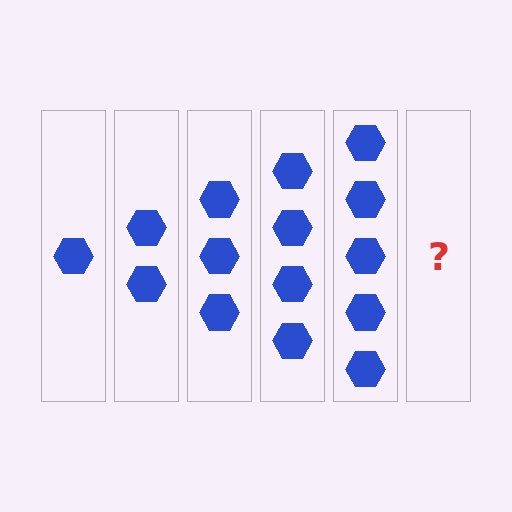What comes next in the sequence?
The next element should be 6 hexagons.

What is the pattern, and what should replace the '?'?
The pattern is that each step adds one more hexagon. The '?' should be 6 hexagons.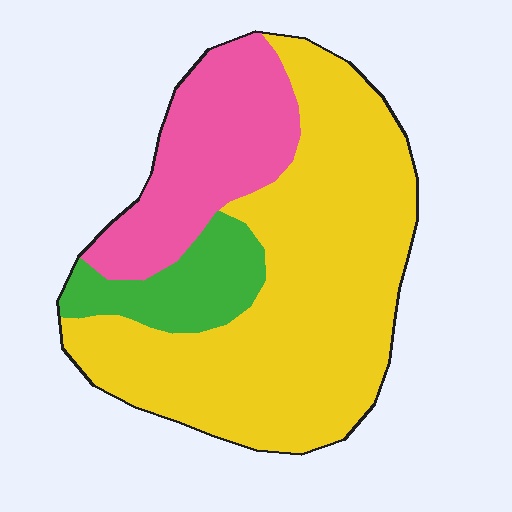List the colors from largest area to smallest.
From largest to smallest: yellow, pink, green.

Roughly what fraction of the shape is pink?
Pink covers about 25% of the shape.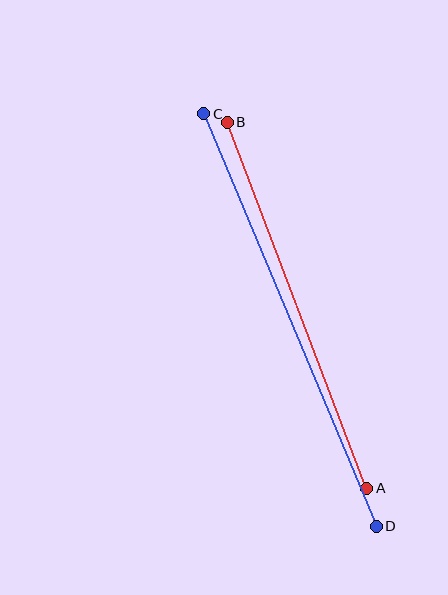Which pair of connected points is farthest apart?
Points C and D are farthest apart.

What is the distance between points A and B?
The distance is approximately 392 pixels.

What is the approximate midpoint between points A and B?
The midpoint is at approximately (297, 305) pixels.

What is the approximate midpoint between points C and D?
The midpoint is at approximately (290, 320) pixels.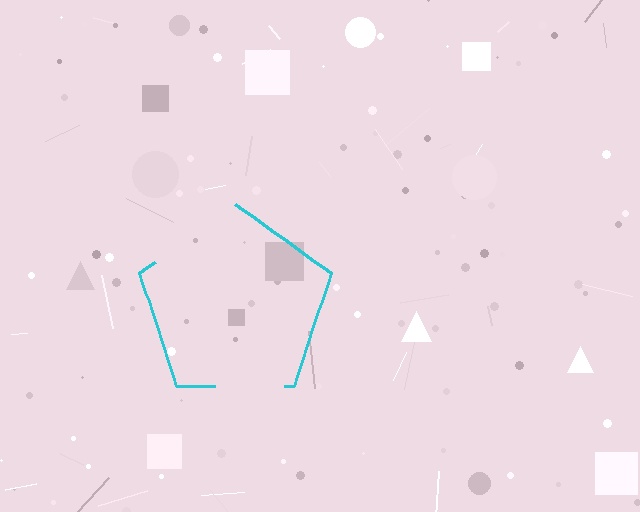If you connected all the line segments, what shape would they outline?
They would outline a pentagon.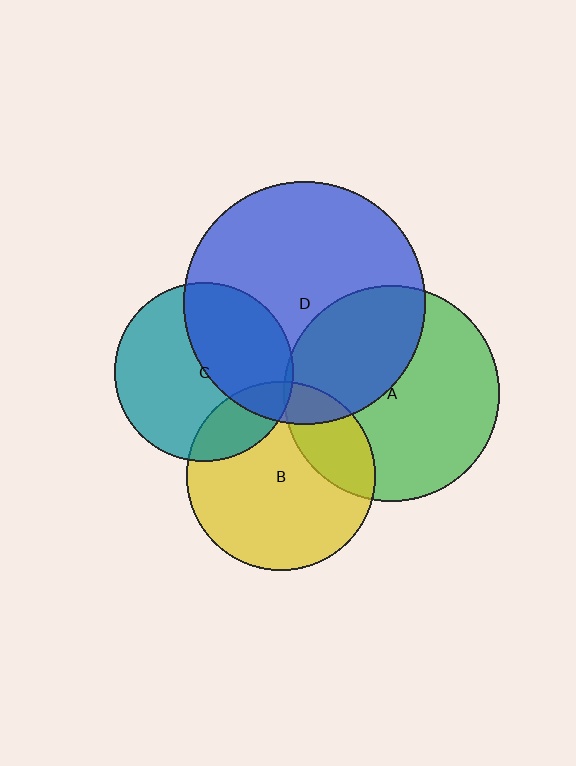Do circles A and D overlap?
Yes.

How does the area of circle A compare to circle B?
Approximately 1.3 times.